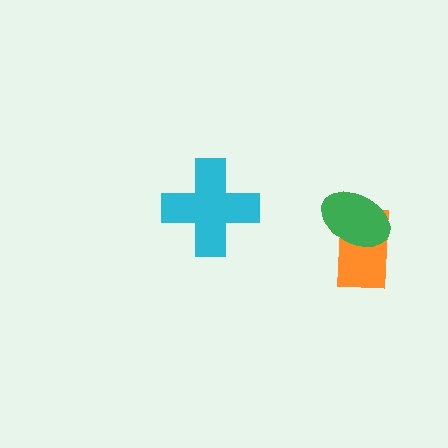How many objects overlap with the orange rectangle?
1 object overlaps with the orange rectangle.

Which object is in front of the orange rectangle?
The green ellipse is in front of the orange rectangle.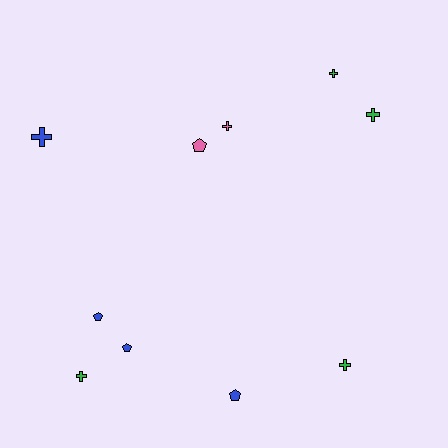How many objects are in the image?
There are 10 objects.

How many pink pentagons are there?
There is 1 pink pentagon.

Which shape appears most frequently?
Cross, with 6 objects.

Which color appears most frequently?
Blue, with 4 objects.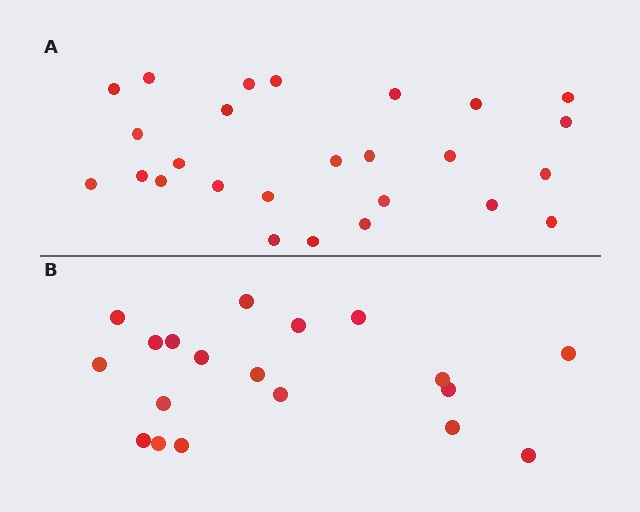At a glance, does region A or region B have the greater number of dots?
Region A (the top region) has more dots.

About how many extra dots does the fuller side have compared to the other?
Region A has roughly 8 or so more dots than region B.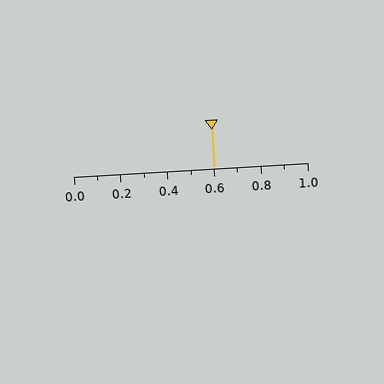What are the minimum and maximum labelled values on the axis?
The axis runs from 0.0 to 1.0.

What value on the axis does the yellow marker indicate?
The marker indicates approximately 0.6.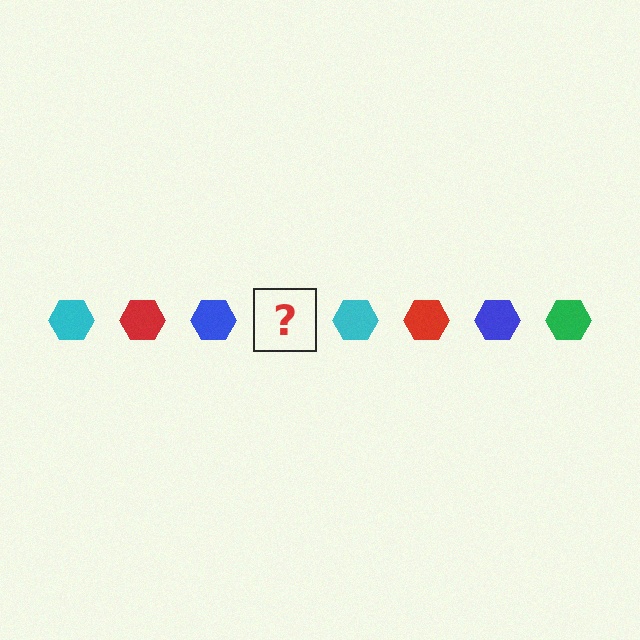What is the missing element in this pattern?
The missing element is a green hexagon.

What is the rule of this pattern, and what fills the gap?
The rule is that the pattern cycles through cyan, red, blue, green hexagons. The gap should be filled with a green hexagon.